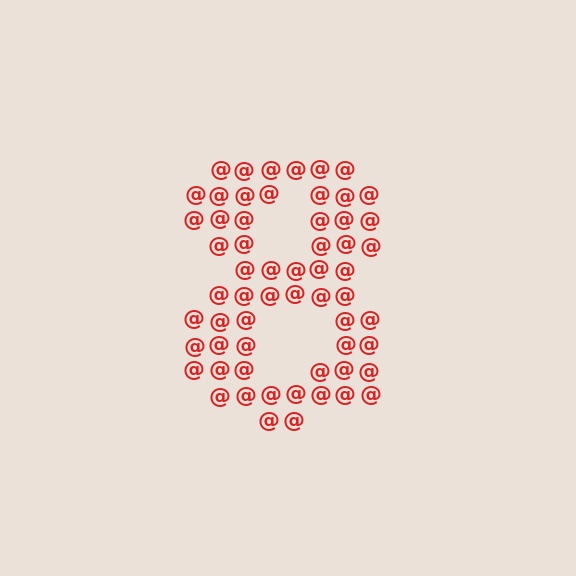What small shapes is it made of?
It is made of small at signs.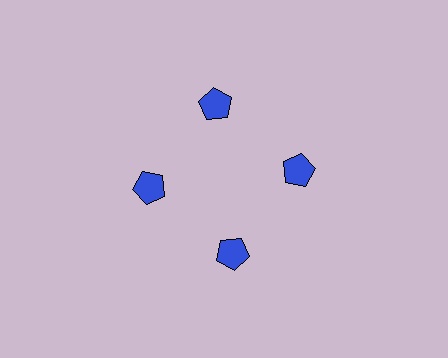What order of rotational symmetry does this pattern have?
This pattern has 4-fold rotational symmetry.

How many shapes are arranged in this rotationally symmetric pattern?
There are 4 shapes, arranged in 4 groups of 1.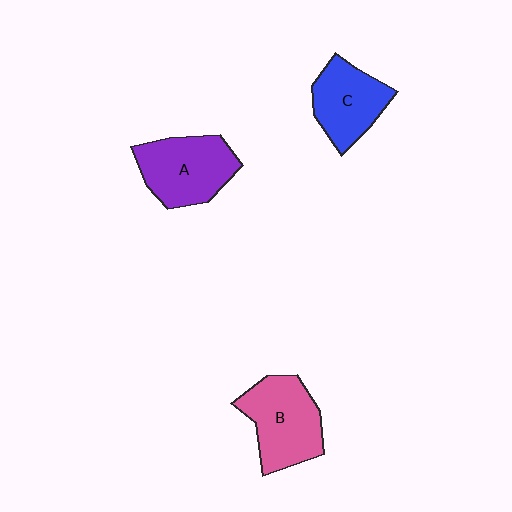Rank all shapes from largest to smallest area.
From largest to smallest: B (pink), A (purple), C (blue).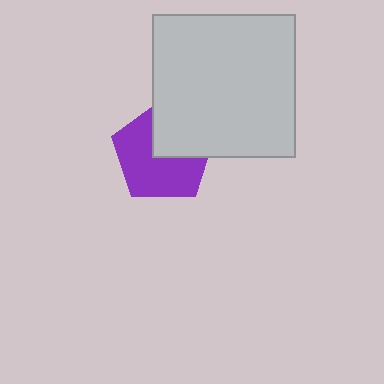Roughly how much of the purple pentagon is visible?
About half of it is visible (roughly 63%).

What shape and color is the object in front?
The object in front is a light gray square.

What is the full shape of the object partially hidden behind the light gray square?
The partially hidden object is a purple pentagon.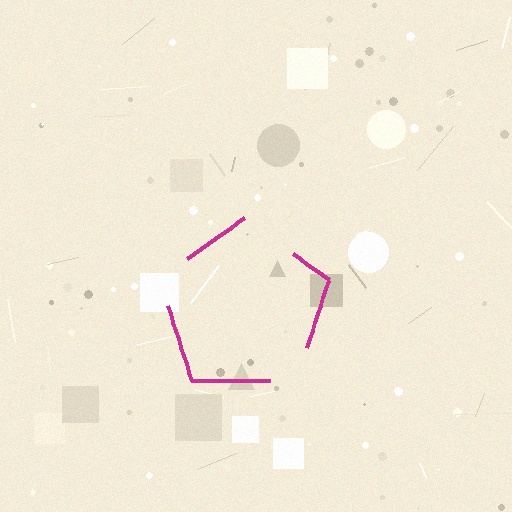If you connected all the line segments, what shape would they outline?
They would outline a pentagon.